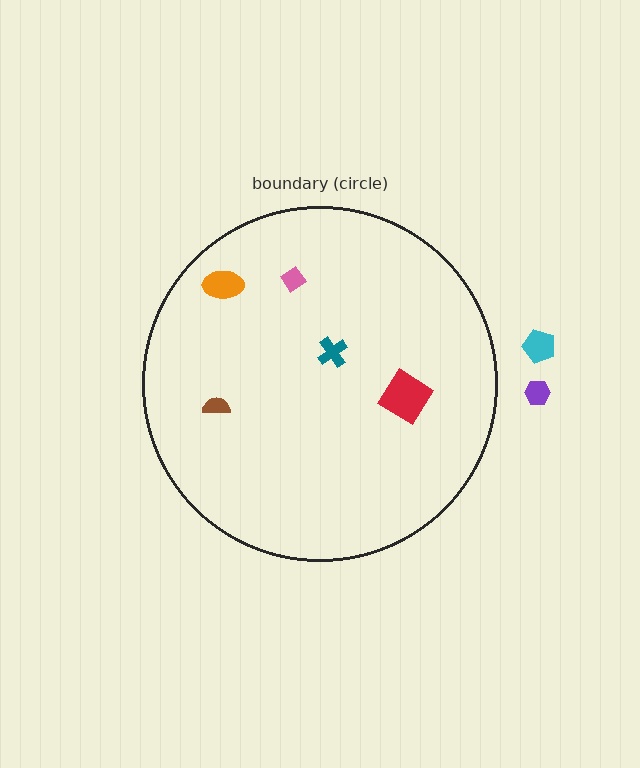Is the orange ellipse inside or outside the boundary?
Inside.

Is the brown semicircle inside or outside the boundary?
Inside.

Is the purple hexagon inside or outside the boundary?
Outside.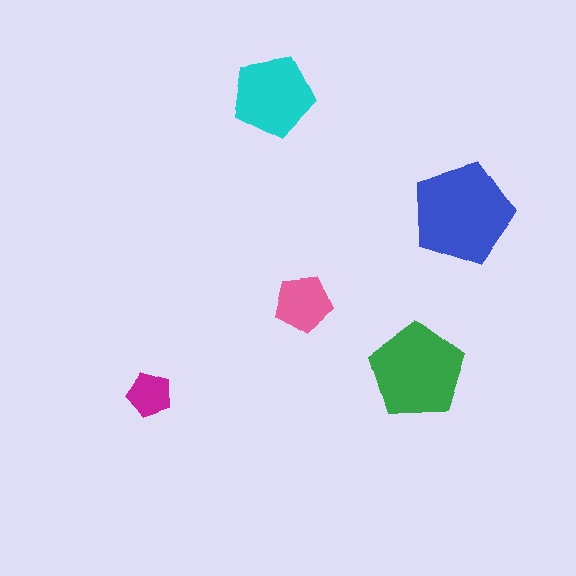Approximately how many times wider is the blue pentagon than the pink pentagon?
About 2 times wider.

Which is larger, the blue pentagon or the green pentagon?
The blue one.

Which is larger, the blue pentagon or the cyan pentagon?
The blue one.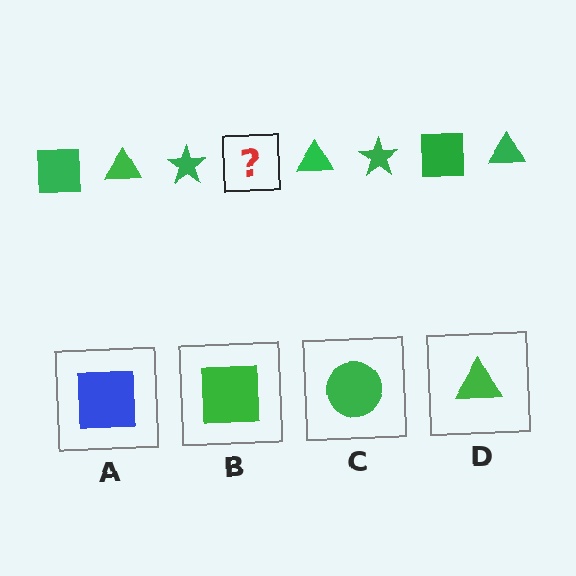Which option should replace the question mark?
Option B.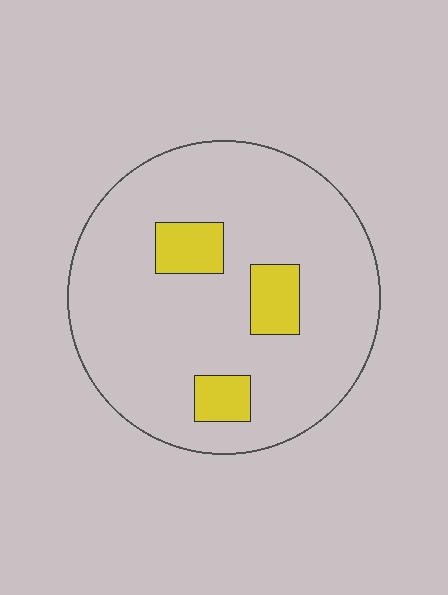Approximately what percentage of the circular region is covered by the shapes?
Approximately 15%.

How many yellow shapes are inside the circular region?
3.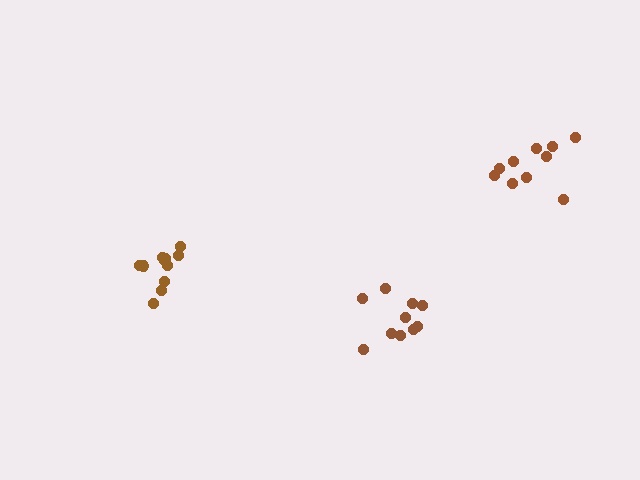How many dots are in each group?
Group 1: 10 dots, Group 2: 10 dots, Group 3: 11 dots (31 total).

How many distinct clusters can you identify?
There are 3 distinct clusters.